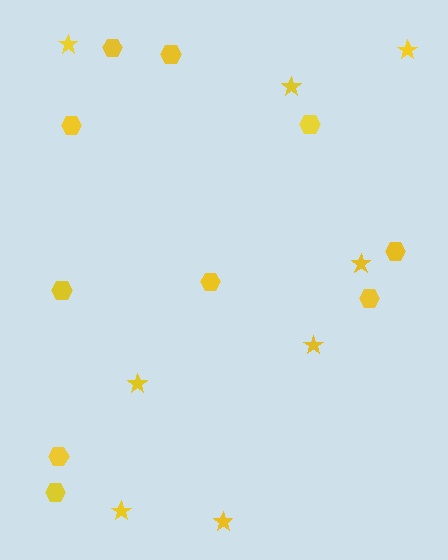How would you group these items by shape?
There are 2 groups: one group of stars (8) and one group of hexagons (10).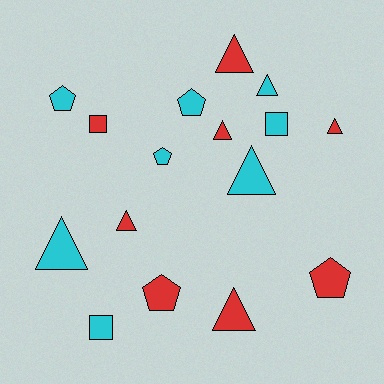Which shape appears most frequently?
Triangle, with 8 objects.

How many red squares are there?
There is 1 red square.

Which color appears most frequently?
Cyan, with 8 objects.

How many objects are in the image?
There are 16 objects.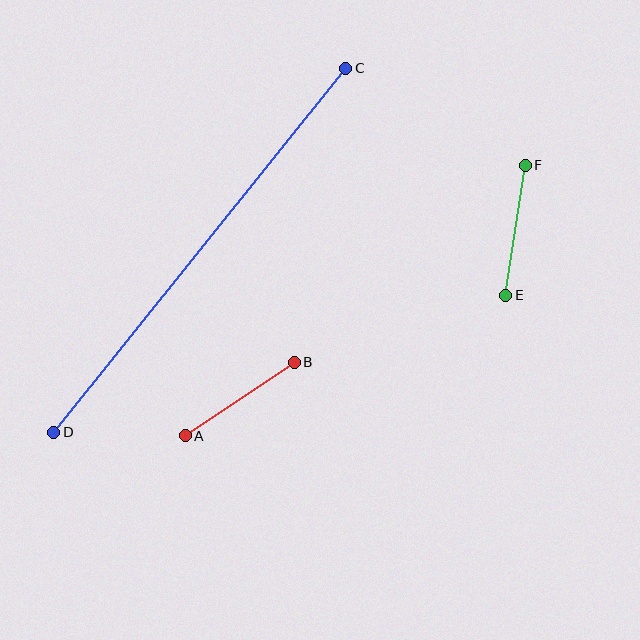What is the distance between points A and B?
The distance is approximately 131 pixels.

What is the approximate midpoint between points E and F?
The midpoint is at approximately (515, 230) pixels.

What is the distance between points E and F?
The distance is approximately 132 pixels.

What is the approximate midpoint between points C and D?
The midpoint is at approximately (200, 250) pixels.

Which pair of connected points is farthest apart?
Points C and D are farthest apart.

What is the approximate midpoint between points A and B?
The midpoint is at approximately (240, 399) pixels.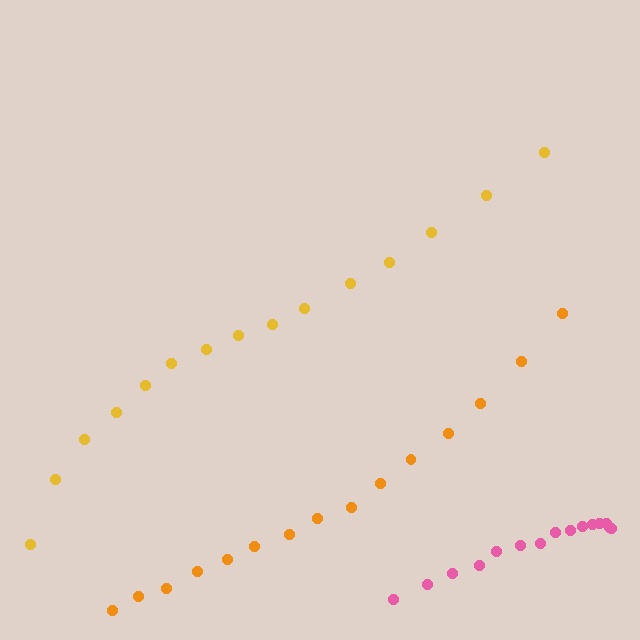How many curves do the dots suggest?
There are 3 distinct paths.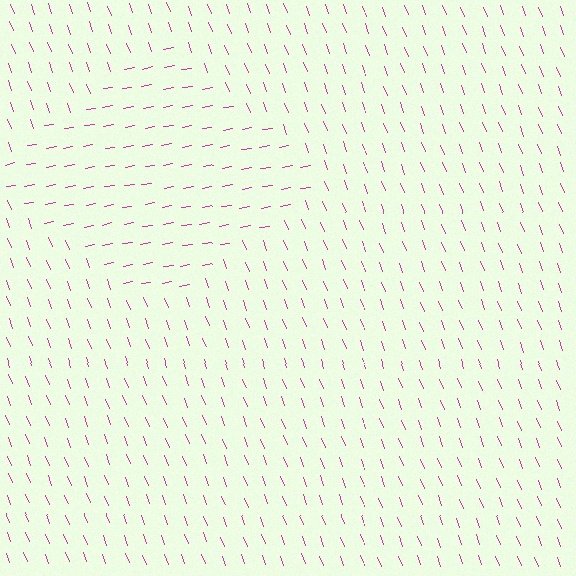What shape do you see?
I see a diamond.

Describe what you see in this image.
The image is filled with small magenta line segments. A diamond region in the image has lines oriented differently from the surrounding lines, creating a visible texture boundary.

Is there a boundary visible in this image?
Yes, there is a texture boundary formed by a change in line orientation.